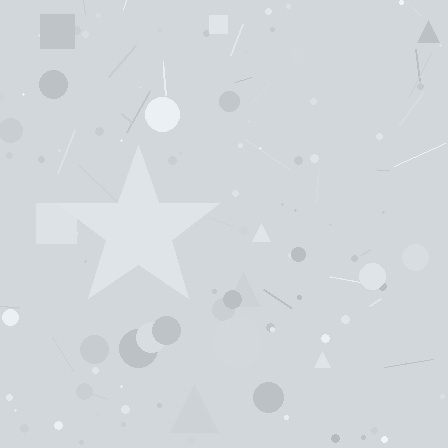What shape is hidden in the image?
A star is hidden in the image.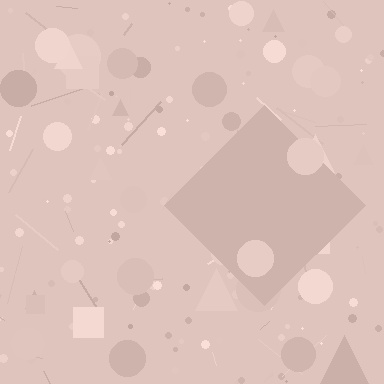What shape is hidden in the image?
A diamond is hidden in the image.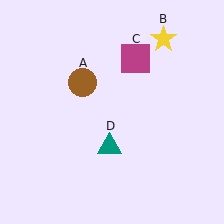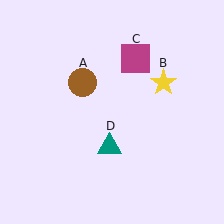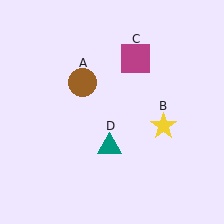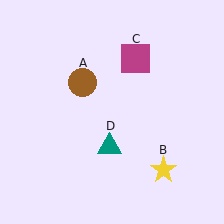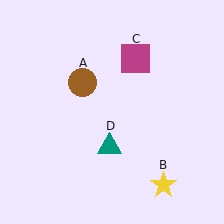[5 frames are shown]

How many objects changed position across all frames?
1 object changed position: yellow star (object B).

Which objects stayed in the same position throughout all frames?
Brown circle (object A) and magenta square (object C) and teal triangle (object D) remained stationary.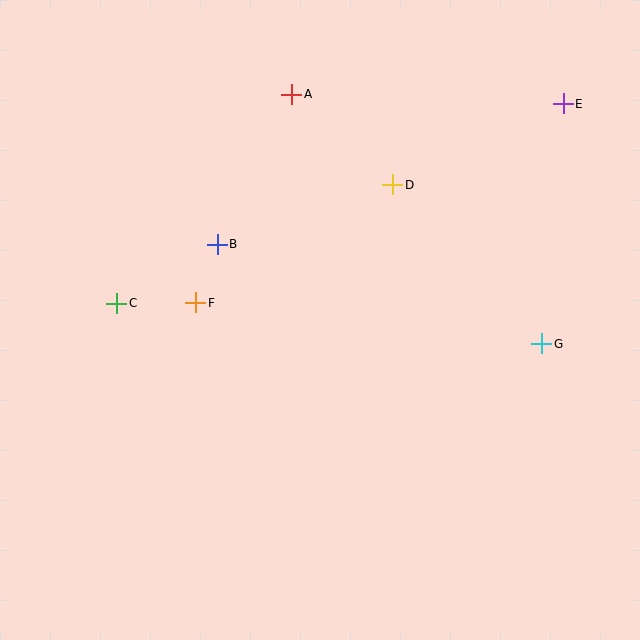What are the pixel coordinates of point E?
Point E is at (563, 104).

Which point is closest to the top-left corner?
Point A is closest to the top-left corner.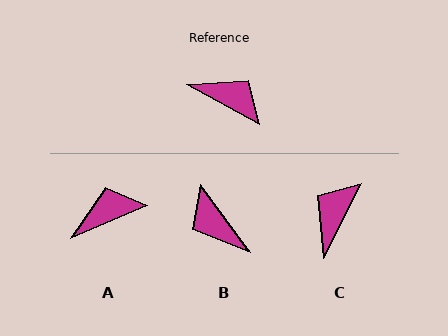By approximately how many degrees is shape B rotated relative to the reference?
Approximately 155 degrees counter-clockwise.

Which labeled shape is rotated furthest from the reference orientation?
B, about 155 degrees away.